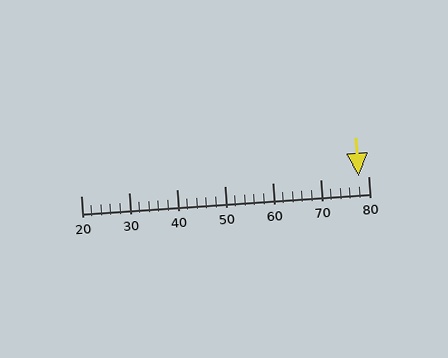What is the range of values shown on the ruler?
The ruler shows values from 20 to 80.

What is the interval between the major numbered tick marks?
The major tick marks are spaced 10 units apart.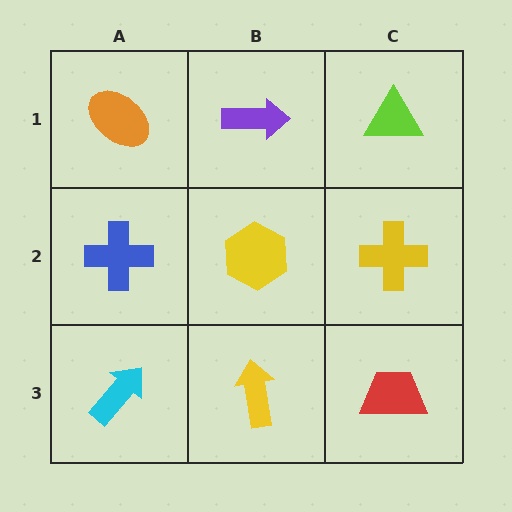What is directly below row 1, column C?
A yellow cross.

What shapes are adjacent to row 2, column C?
A lime triangle (row 1, column C), a red trapezoid (row 3, column C), a yellow hexagon (row 2, column B).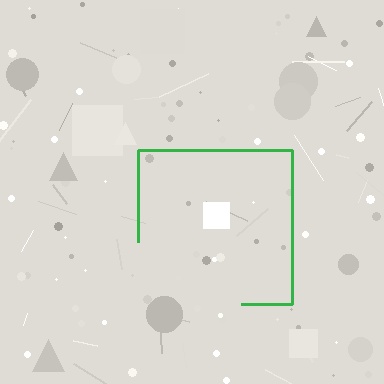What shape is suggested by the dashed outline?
The dashed outline suggests a square.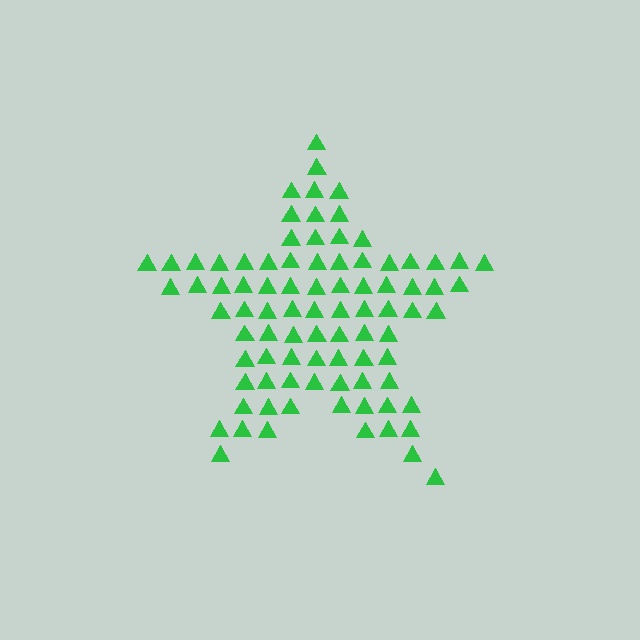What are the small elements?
The small elements are triangles.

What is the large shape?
The large shape is a star.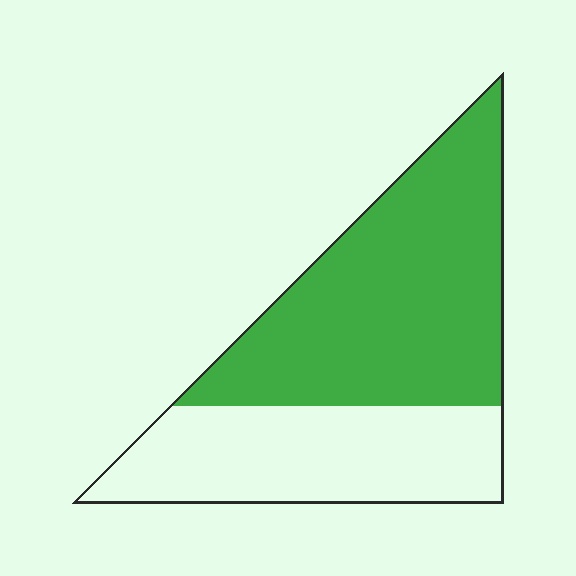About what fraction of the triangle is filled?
About three fifths (3/5).